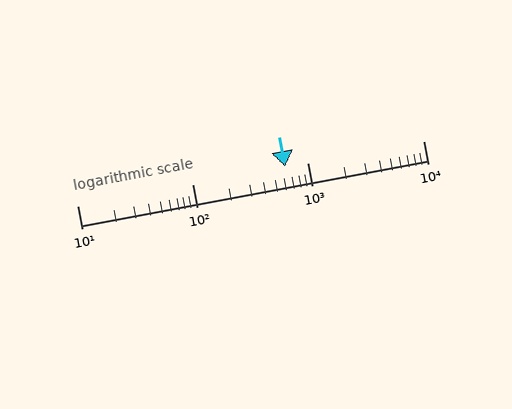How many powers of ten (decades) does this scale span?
The scale spans 3 decades, from 10 to 10000.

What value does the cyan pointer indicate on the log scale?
The pointer indicates approximately 630.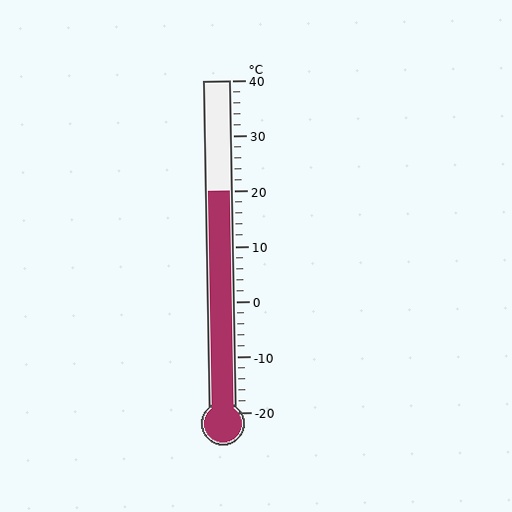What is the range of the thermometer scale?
The thermometer scale ranges from -20°C to 40°C.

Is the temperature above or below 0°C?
The temperature is above 0°C.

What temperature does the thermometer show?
The thermometer shows approximately 20°C.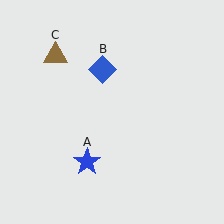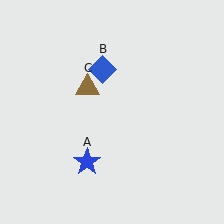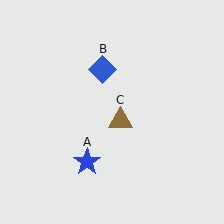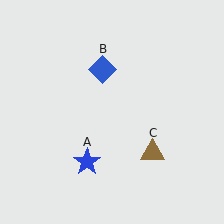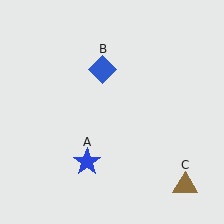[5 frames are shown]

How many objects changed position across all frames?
1 object changed position: brown triangle (object C).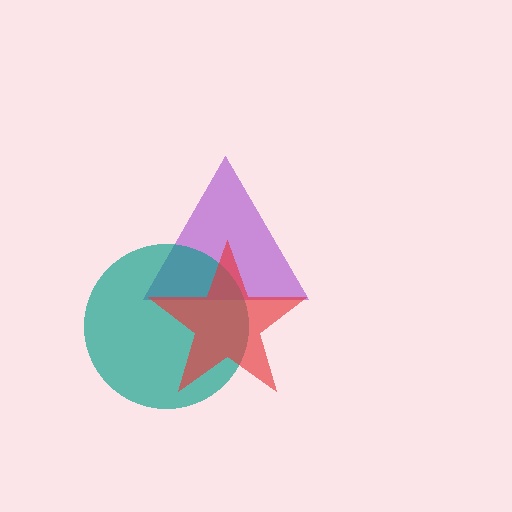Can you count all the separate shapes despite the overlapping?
Yes, there are 3 separate shapes.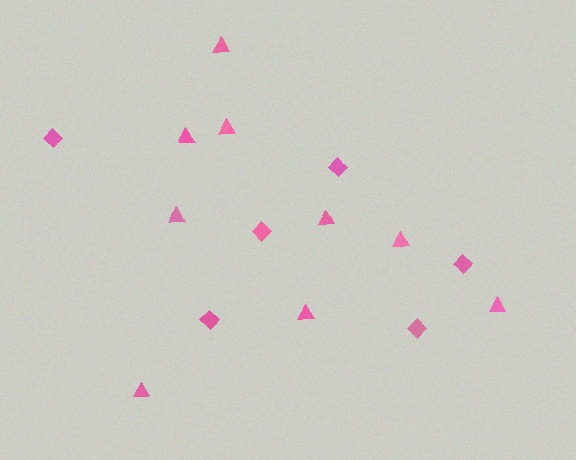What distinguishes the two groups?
There are 2 groups: one group of triangles (9) and one group of diamonds (6).